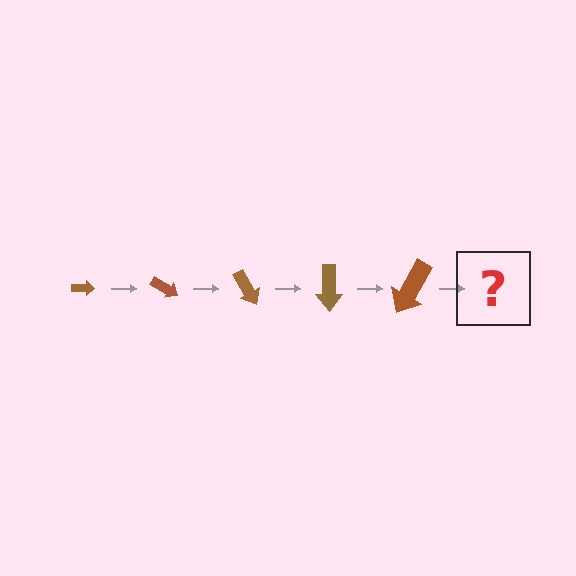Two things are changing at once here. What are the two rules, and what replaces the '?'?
The two rules are that the arrow grows larger each step and it rotates 30 degrees each step. The '?' should be an arrow, larger than the previous one and rotated 150 degrees from the start.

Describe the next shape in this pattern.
It should be an arrow, larger than the previous one and rotated 150 degrees from the start.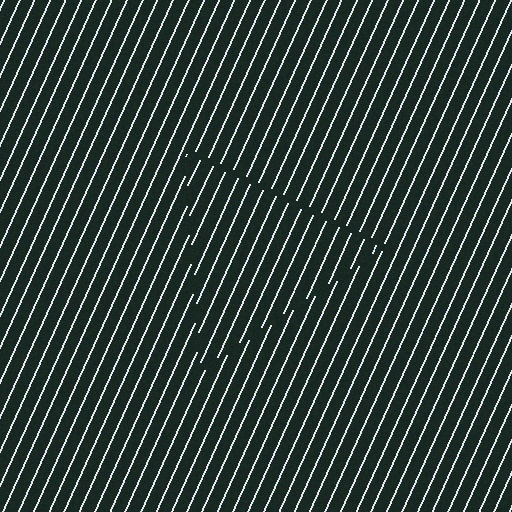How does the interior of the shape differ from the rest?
The interior of the shape contains the same grating, shifted by half a period — the contour is defined by the phase discontinuity where line-ends from the inner and outer gratings abut.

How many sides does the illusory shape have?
3 sides — the line-ends trace a triangle.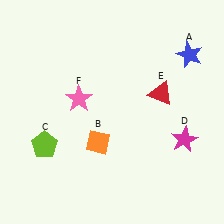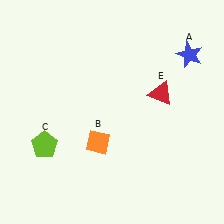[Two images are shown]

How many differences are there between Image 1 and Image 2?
There are 2 differences between the two images.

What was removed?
The magenta star (D), the pink star (F) were removed in Image 2.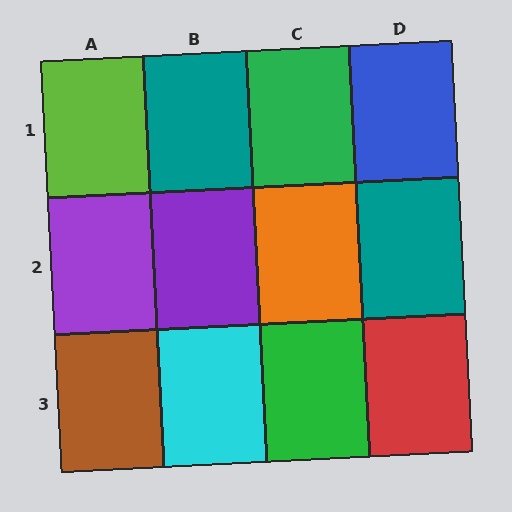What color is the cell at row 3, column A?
Brown.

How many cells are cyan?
1 cell is cyan.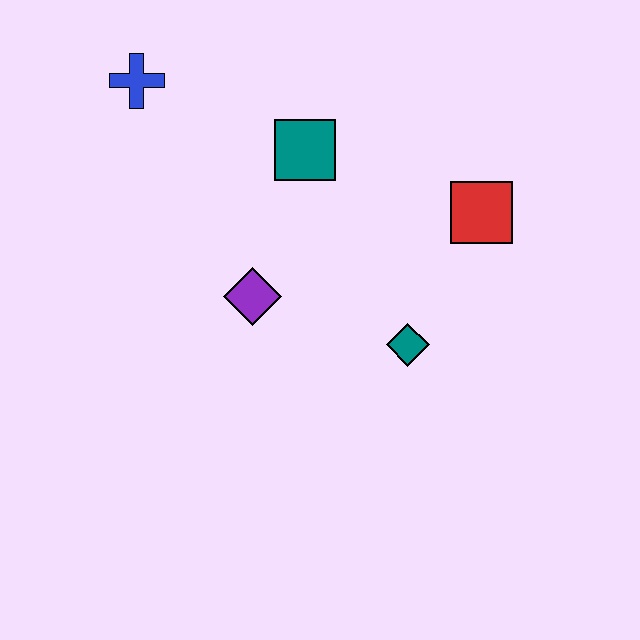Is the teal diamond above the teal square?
No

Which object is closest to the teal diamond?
The red square is closest to the teal diamond.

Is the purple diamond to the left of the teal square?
Yes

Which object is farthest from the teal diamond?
The blue cross is farthest from the teal diamond.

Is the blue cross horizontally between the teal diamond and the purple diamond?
No